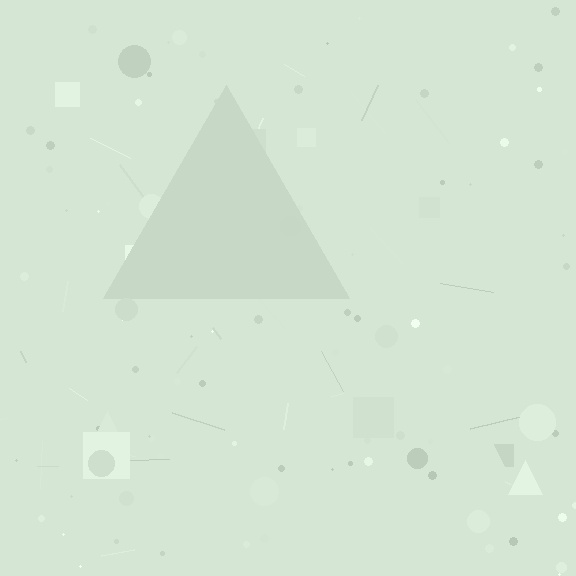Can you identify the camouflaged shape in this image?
The camouflaged shape is a triangle.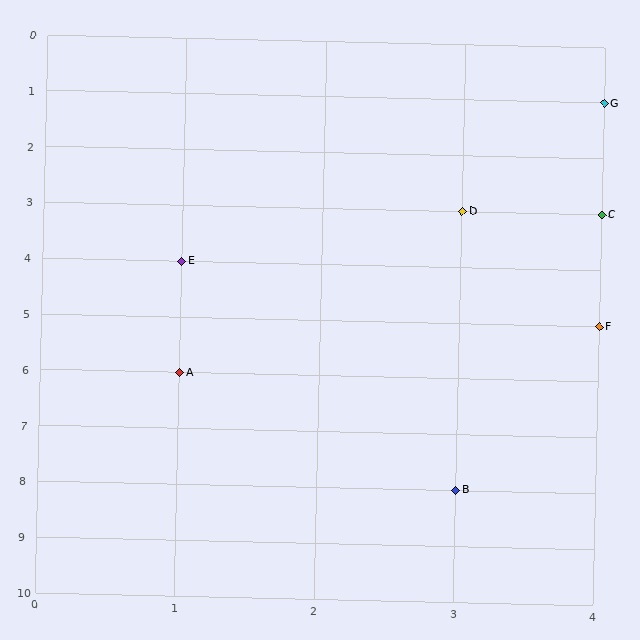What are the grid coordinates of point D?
Point D is at grid coordinates (3, 3).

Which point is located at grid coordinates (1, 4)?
Point E is at (1, 4).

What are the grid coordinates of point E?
Point E is at grid coordinates (1, 4).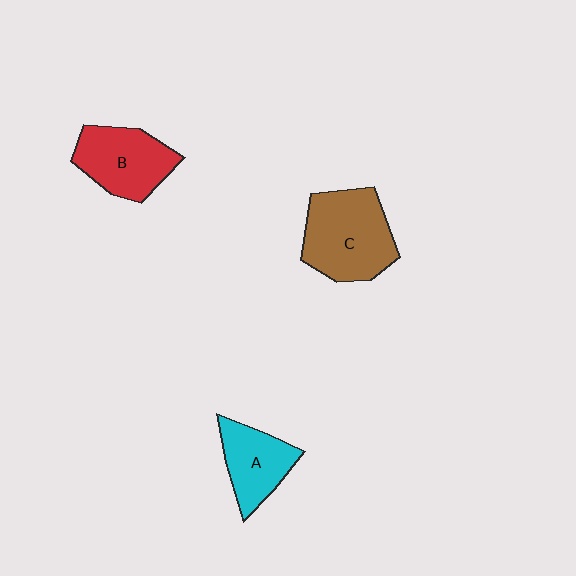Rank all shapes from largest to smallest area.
From largest to smallest: C (brown), B (red), A (cyan).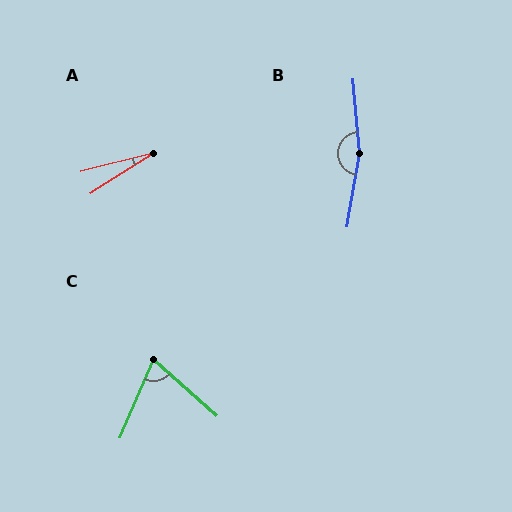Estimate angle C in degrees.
Approximately 71 degrees.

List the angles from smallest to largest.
A (18°), C (71°), B (165°).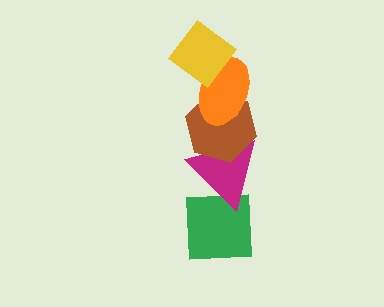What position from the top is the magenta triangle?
The magenta triangle is 4th from the top.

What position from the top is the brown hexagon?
The brown hexagon is 3rd from the top.